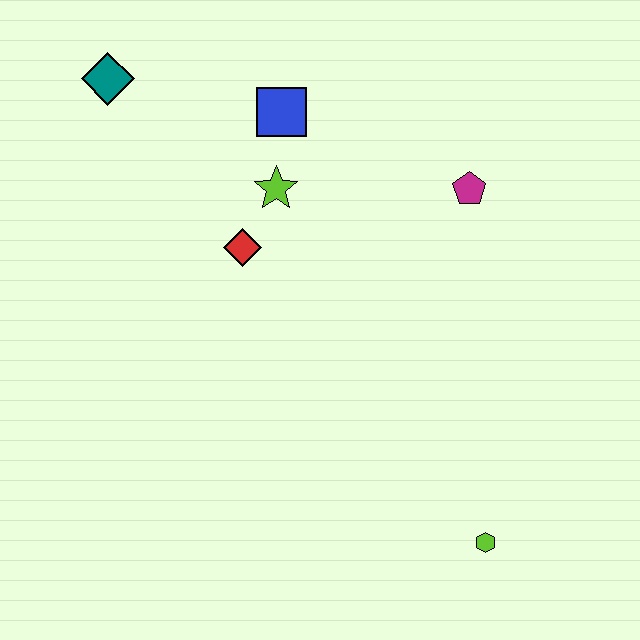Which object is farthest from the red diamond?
The lime hexagon is farthest from the red diamond.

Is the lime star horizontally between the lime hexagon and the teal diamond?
Yes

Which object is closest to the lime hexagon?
The magenta pentagon is closest to the lime hexagon.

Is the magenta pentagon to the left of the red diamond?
No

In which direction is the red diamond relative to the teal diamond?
The red diamond is below the teal diamond.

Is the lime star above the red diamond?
Yes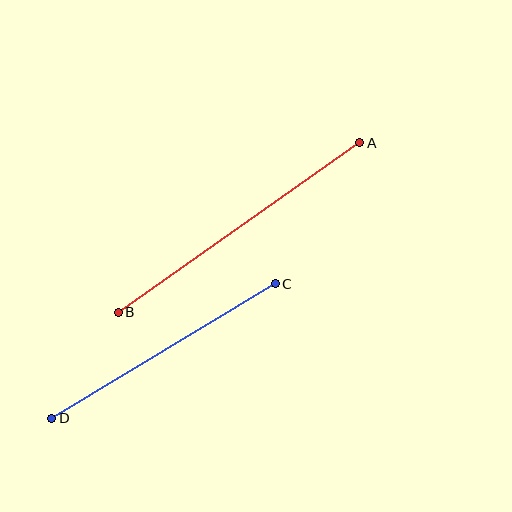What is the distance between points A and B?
The distance is approximately 295 pixels.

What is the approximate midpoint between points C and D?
The midpoint is at approximately (163, 351) pixels.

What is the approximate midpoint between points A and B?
The midpoint is at approximately (239, 227) pixels.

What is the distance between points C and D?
The distance is approximately 261 pixels.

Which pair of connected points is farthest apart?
Points A and B are farthest apart.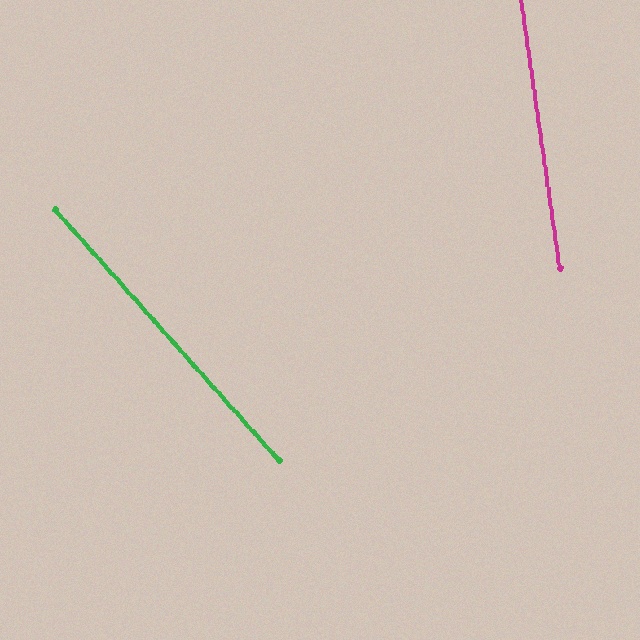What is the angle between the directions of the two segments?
Approximately 34 degrees.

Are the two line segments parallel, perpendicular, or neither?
Neither parallel nor perpendicular — they differ by about 34°.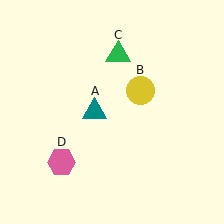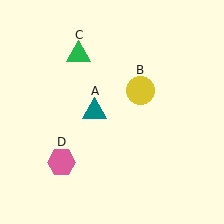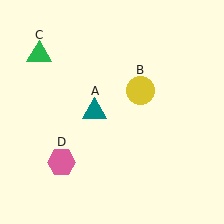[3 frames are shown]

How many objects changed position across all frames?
1 object changed position: green triangle (object C).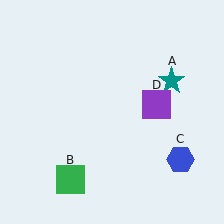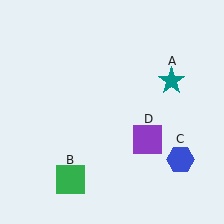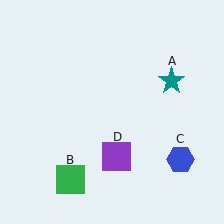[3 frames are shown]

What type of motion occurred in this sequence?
The purple square (object D) rotated clockwise around the center of the scene.